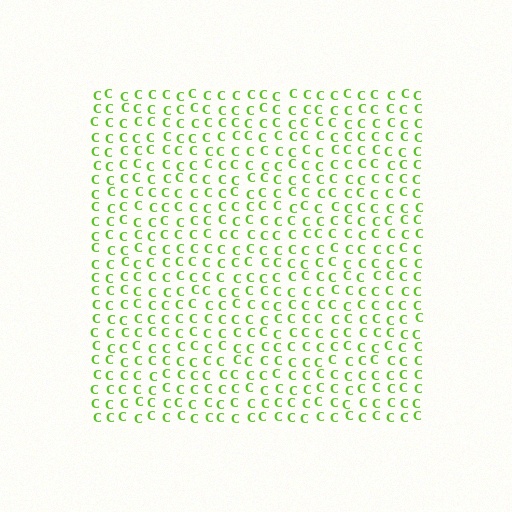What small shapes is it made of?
It is made of small letter C's.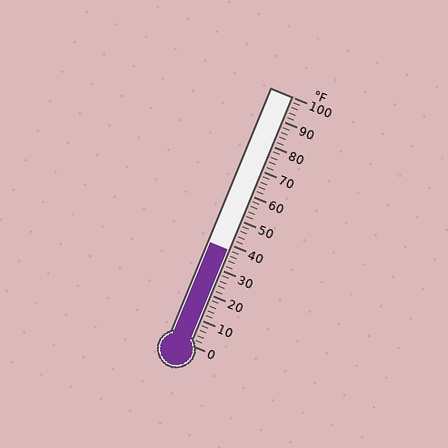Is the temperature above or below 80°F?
The temperature is below 80°F.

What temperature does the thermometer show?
The thermometer shows approximately 38°F.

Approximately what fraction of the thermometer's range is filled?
The thermometer is filled to approximately 40% of its range.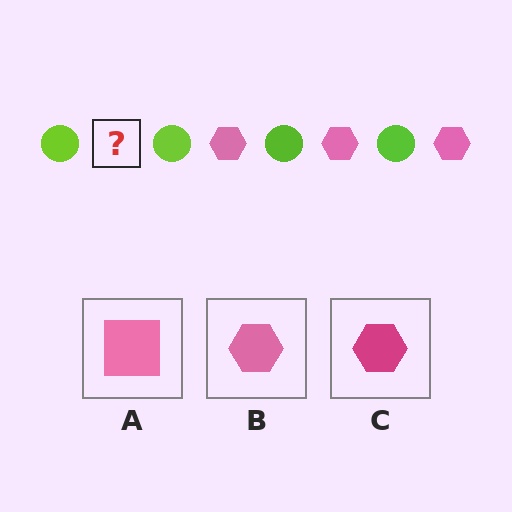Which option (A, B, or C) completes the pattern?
B.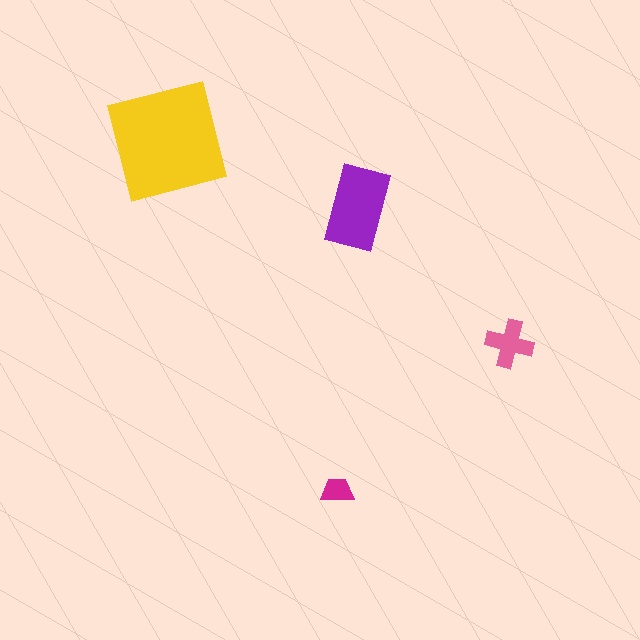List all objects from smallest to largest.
The magenta trapezoid, the pink cross, the purple rectangle, the yellow square.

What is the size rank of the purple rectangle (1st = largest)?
2nd.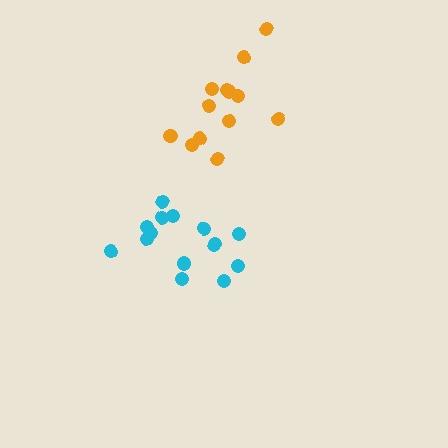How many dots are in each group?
Group 1: 14 dots, Group 2: 13 dots (27 total).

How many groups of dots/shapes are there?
There are 2 groups.